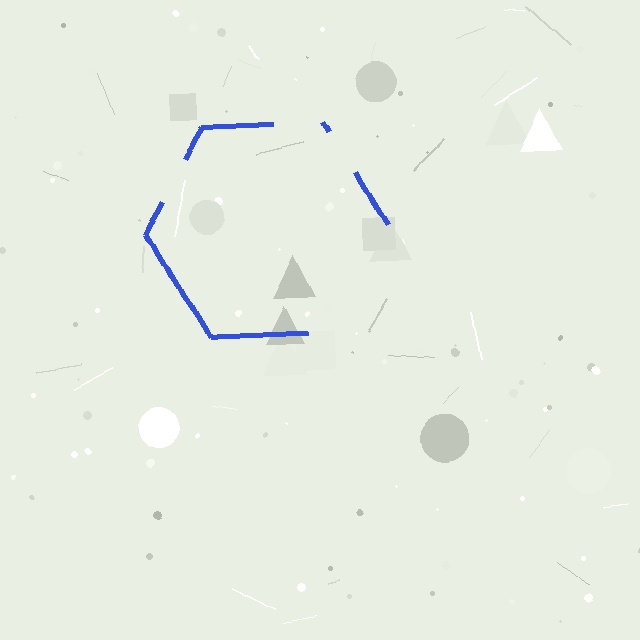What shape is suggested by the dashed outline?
The dashed outline suggests a hexagon.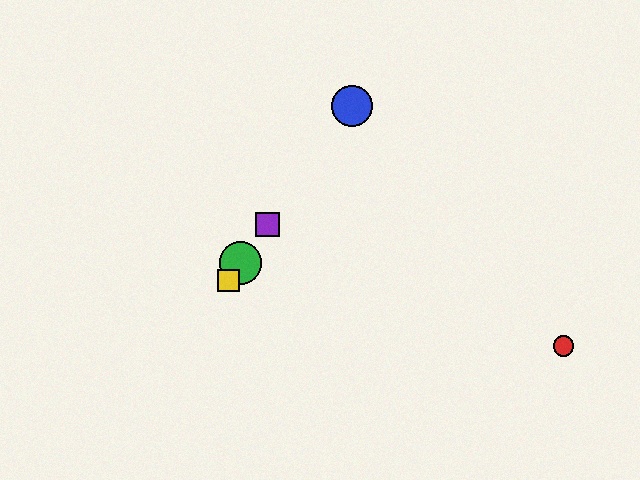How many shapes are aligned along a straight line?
4 shapes (the blue circle, the green circle, the yellow square, the purple square) are aligned along a straight line.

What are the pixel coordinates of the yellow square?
The yellow square is at (228, 280).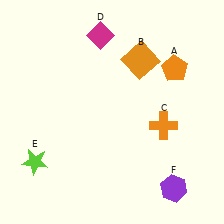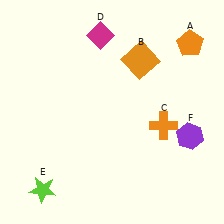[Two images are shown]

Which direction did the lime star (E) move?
The lime star (E) moved down.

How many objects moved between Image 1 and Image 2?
3 objects moved between the two images.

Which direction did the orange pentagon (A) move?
The orange pentagon (A) moved up.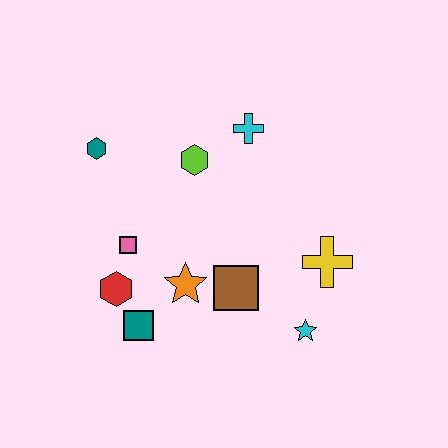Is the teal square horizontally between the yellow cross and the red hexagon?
Yes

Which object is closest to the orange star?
The brown square is closest to the orange star.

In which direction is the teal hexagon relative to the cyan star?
The teal hexagon is to the left of the cyan star.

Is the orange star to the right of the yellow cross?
No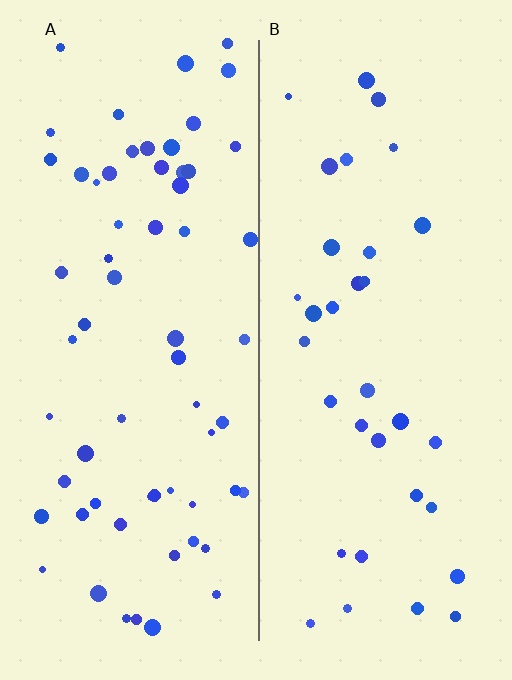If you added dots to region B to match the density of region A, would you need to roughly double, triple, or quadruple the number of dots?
Approximately double.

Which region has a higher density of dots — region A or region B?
A (the left).